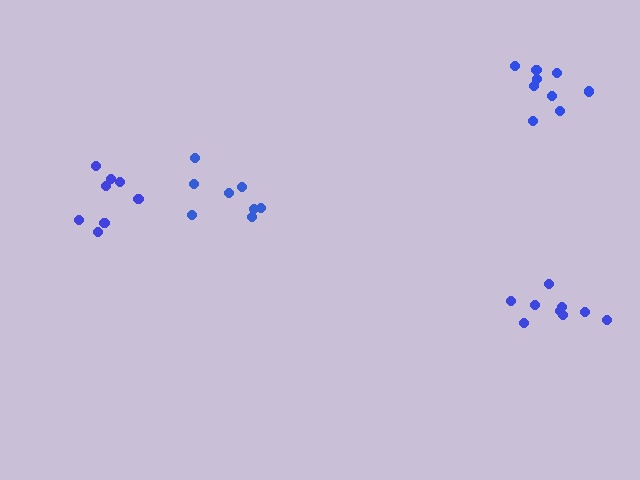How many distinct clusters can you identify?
There are 4 distinct clusters.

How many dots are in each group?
Group 1: 8 dots, Group 2: 9 dots, Group 3: 9 dots, Group 4: 9 dots (35 total).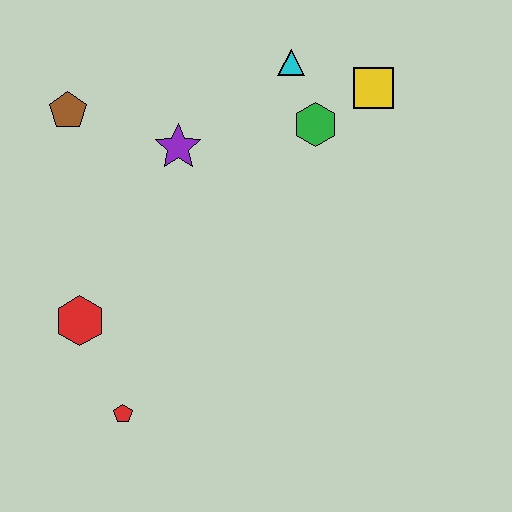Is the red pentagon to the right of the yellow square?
No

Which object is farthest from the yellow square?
The red pentagon is farthest from the yellow square.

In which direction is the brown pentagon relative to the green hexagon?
The brown pentagon is to the left of the green hexagon.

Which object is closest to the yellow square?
The green hexagon is closest to the yellow square.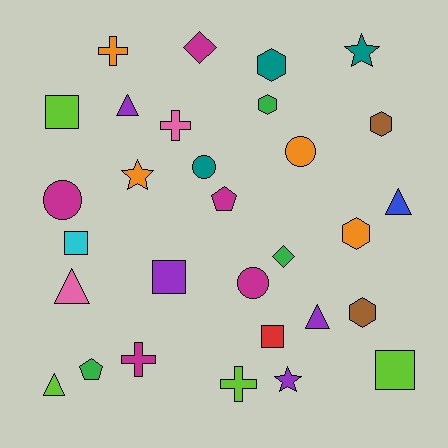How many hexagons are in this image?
There are 5 hexagons.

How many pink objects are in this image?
There are 2 pink objects.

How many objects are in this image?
There are 30 objects.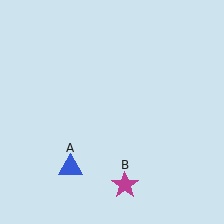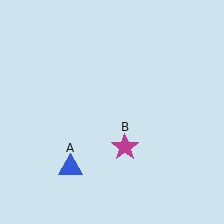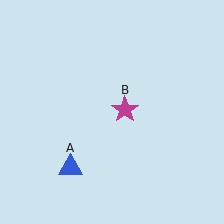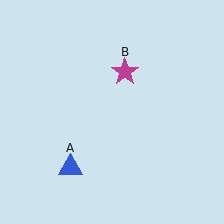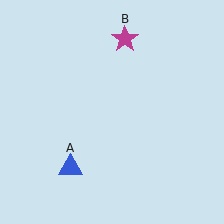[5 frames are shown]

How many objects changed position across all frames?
1 object changed position: magenta star (object B).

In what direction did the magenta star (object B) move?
The magenta star (object B) moved up.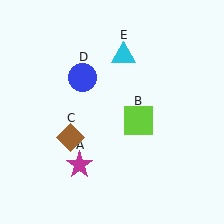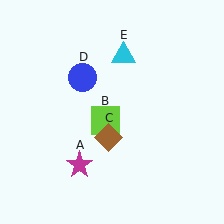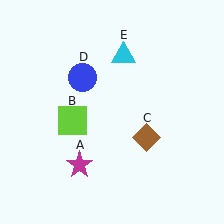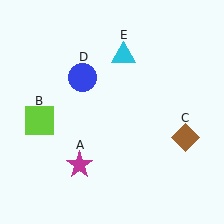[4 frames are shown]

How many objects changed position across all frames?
2 objects changed position: lime square (object B), brown diamond (object C).